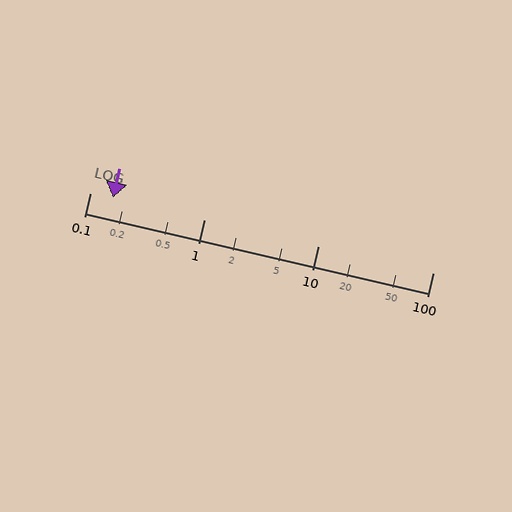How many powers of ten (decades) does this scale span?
The scale spans 3 decades, from 0.1 to 100.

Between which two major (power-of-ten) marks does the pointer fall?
The pointer is between 0.1 and 1.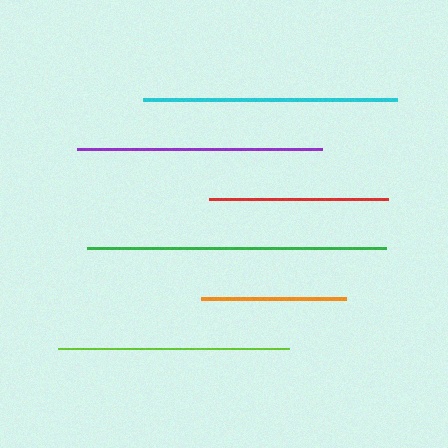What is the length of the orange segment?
The orange segment is approximately 145 pixels long.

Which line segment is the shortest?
The orange line is the shortest at approximately 145 pixels.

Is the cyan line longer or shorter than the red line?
The cyan line is longer than the red line.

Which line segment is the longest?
The green line is the longest at approximately 300 pixels.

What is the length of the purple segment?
The purple segment is approximately 245 pixels long.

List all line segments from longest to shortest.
From longest to shortest: green, cyan, purple, lime, red, orange.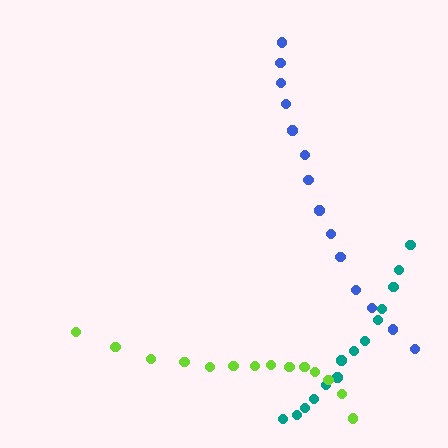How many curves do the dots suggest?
There are 3 distinct paths.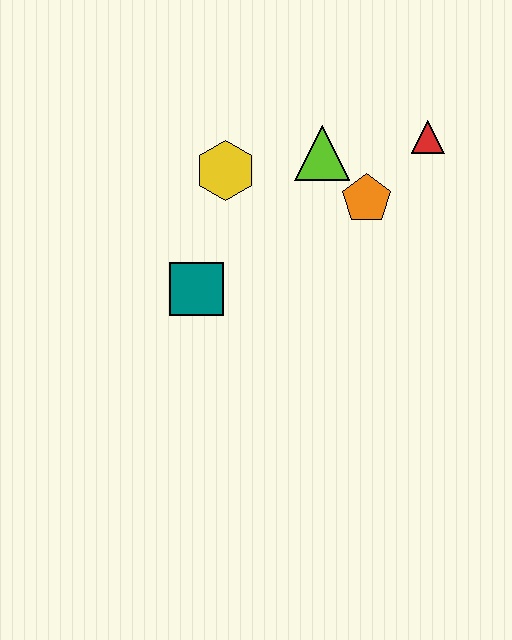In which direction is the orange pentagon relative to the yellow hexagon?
The orange pentagon is to the right of the yellow hexagon.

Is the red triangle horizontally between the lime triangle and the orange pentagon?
No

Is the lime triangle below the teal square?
No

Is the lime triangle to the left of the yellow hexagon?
No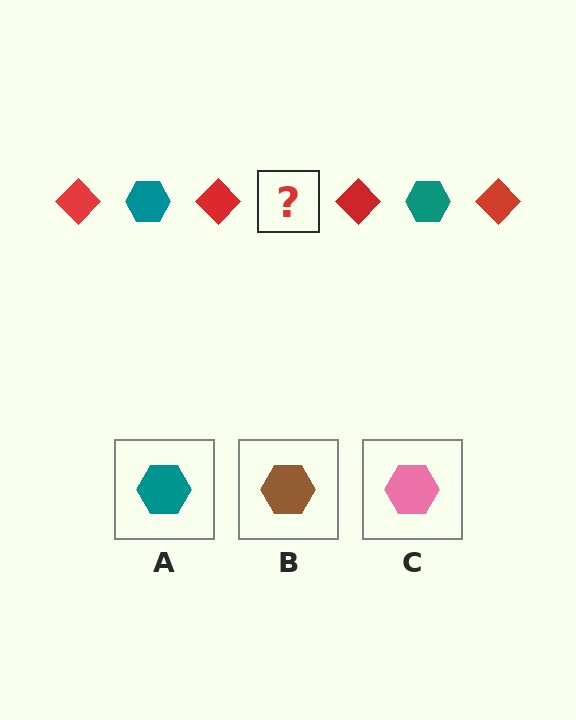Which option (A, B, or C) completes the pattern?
A.